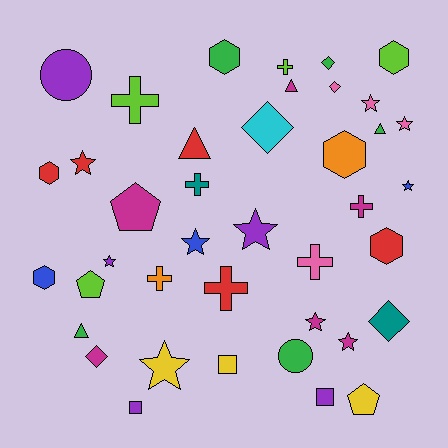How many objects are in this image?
There are 40 objects.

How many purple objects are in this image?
There are 5 purple objects.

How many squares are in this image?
There are 3 squares.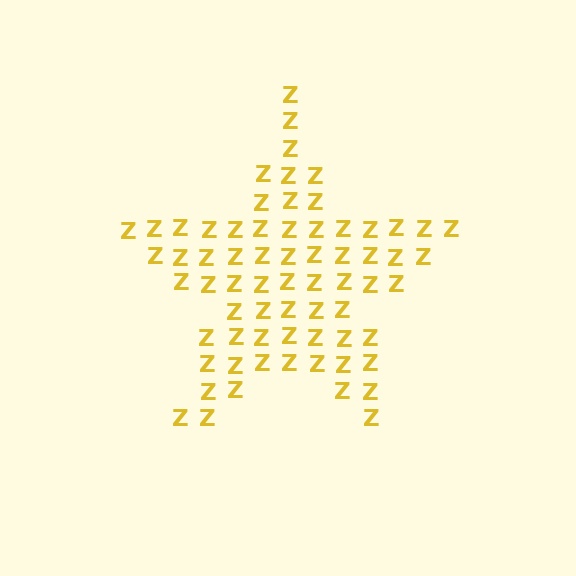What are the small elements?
The small elements are letter Z's.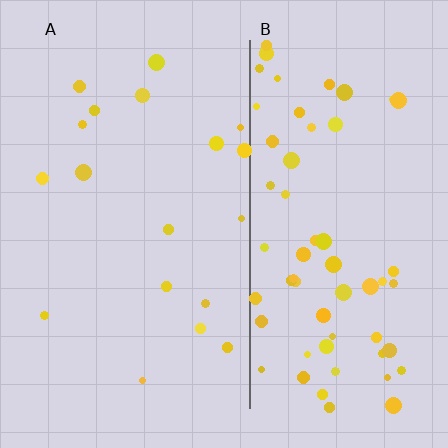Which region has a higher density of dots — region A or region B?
B (the right).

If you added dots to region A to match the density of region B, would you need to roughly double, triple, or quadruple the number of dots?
Approximately triple.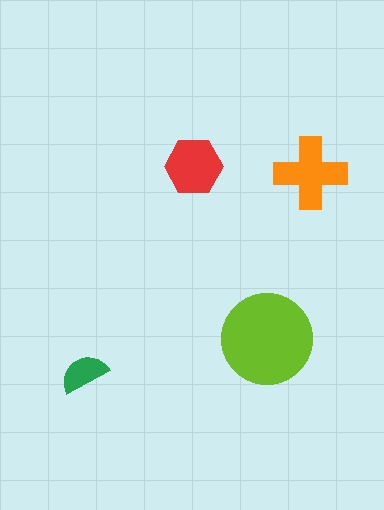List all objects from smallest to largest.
The green semicircle, the red hexagon, the orange cross, the lime circle.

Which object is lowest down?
The green semicircle is bottommost.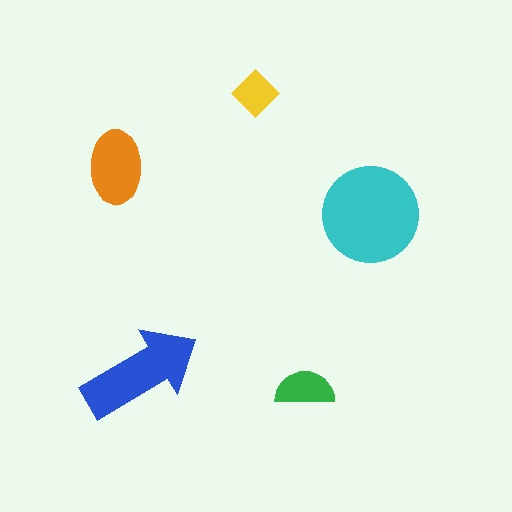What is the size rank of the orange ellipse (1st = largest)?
3rd.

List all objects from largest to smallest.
The cyan circle, the blue arrow, the orange ellipse, the green semicircle, the yellow diamond.